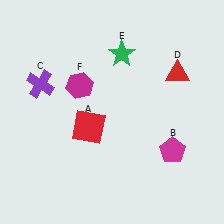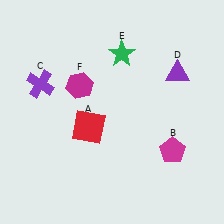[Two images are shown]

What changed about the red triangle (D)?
In Image 1, D is red. In Image 2, it changed to purple.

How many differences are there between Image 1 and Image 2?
There is 1 difference between the two images.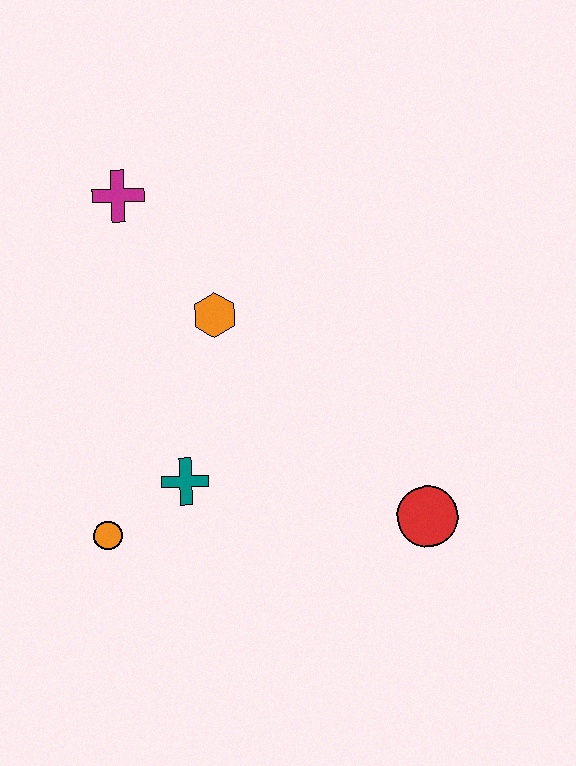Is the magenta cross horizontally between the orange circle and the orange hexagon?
Yes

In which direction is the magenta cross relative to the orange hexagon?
The magenta cross is above the orange hexagon.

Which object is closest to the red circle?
The teal cross is closest to the red circle.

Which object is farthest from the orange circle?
The magenta cross is farthest from the orange circle.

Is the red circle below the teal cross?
Yes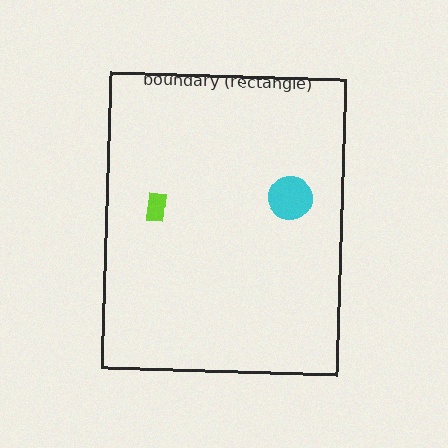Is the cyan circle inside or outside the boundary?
Inside.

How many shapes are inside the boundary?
2 inside, 0 outside.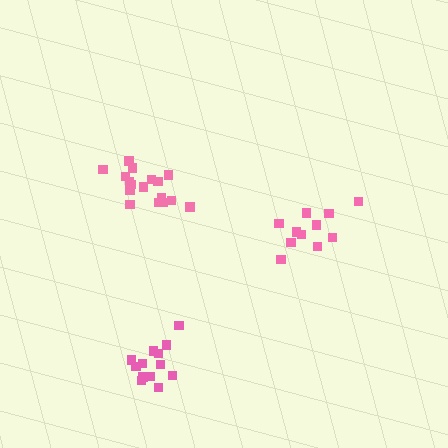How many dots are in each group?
Group 1: 17 dots, Group 2: 11 dots, Group 3: 13 dots (41 total).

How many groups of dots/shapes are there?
There are 3 groups.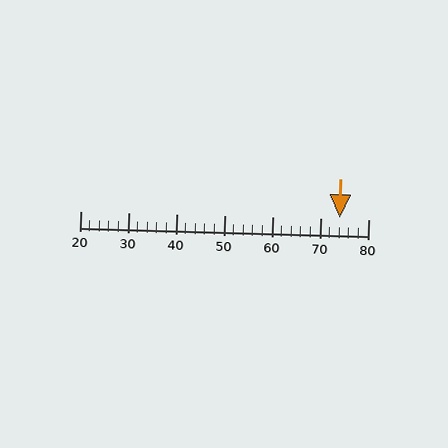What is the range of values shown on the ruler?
The ruler shows values from 20 to 80.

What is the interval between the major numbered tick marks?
The major tick marks are spaced 10 units apart.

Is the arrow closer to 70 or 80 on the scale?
The arrow is closer to 70.